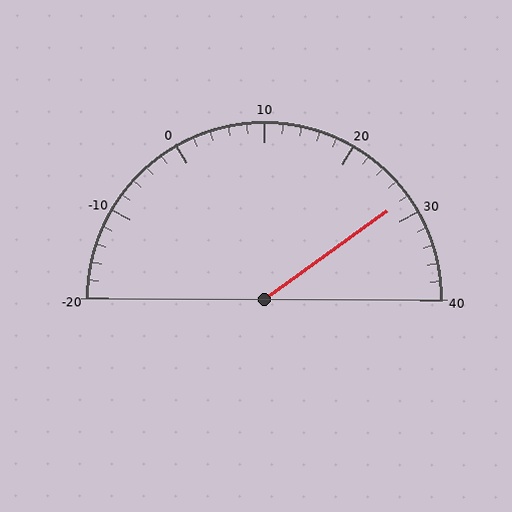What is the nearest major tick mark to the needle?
The nearest major tick mark is 30.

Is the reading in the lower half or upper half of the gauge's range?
The reading is in the upper half of the range (-20 to 40).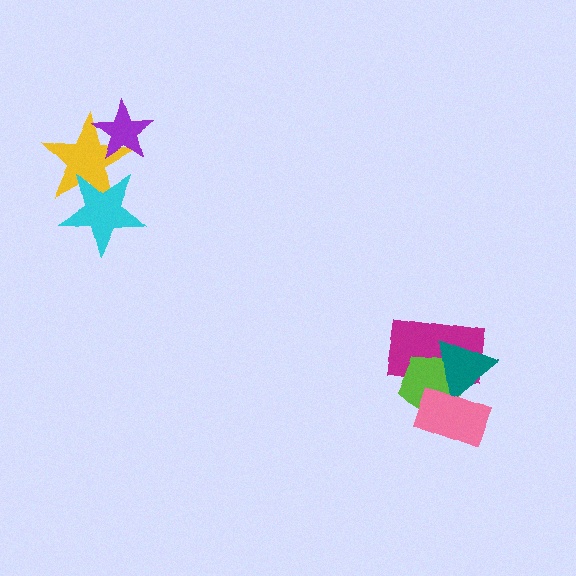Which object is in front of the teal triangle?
The pink rectangle is in front of the teal triangle.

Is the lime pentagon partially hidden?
Yes, it is partially covered by another shape.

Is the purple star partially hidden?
No, no other shape covers it.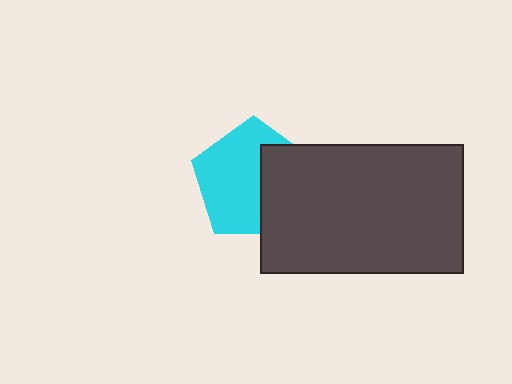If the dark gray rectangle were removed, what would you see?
You would see the complete cyan pentagon.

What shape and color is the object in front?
The object in front is a dark gray rectangle.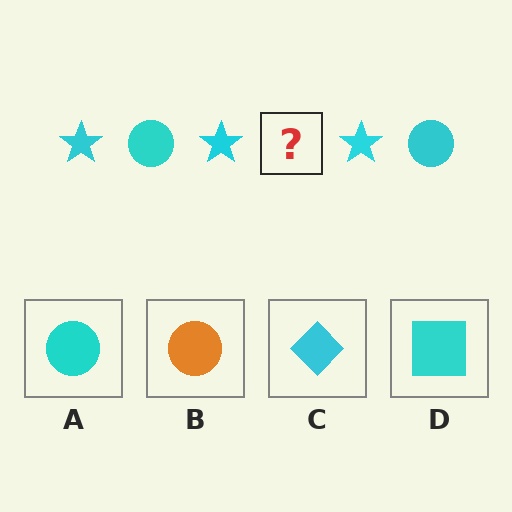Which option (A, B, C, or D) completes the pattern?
A.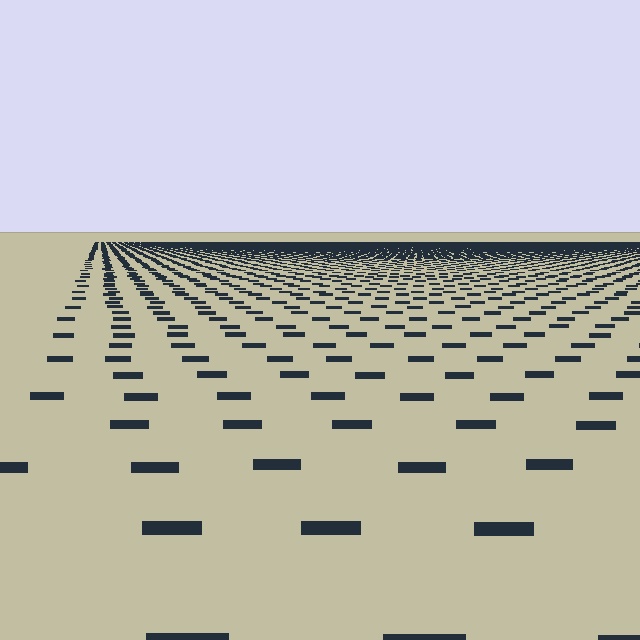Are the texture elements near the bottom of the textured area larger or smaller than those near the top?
Larger. Near the bottom, elements are closer to the viewer and appear at a bigger on-screen size.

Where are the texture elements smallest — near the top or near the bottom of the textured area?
Near the top.